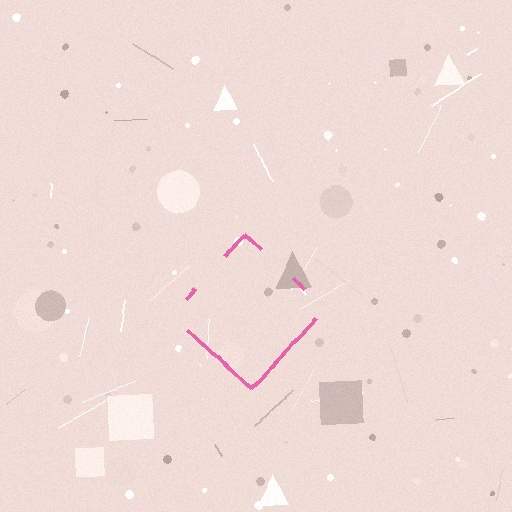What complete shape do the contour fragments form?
The contour fragments form a diamond.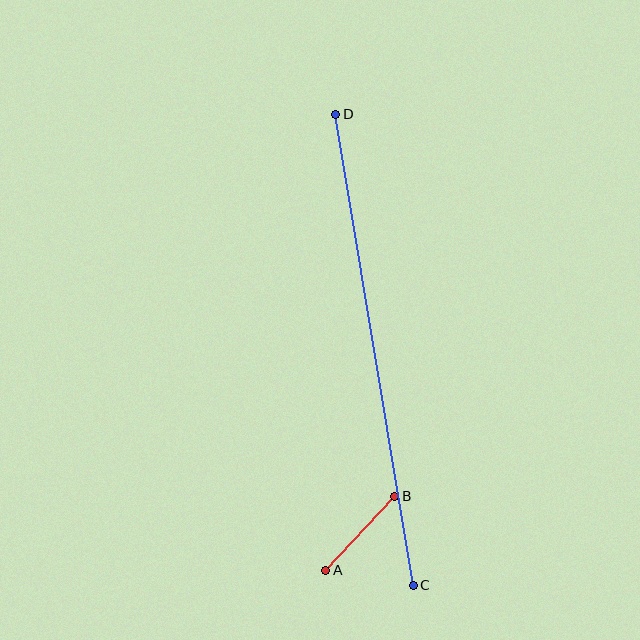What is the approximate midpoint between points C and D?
The midpoint is at approximately (374, 350) pixels.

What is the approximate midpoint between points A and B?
The midpoint is at approximately (360, 533) pixels.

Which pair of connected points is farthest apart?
Points C and D are farthest apart.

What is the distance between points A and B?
The distance is approximately 101 pixels.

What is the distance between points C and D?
The distance is approximately 477 pixels.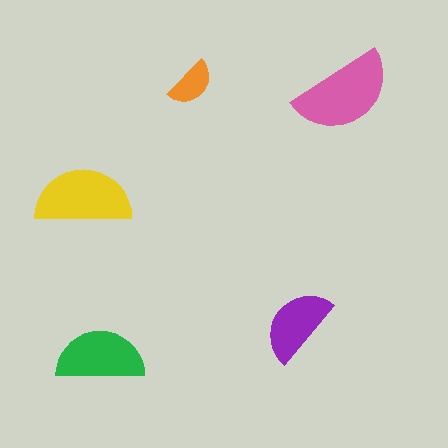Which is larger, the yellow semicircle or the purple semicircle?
The yellow one.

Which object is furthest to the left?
The yellow semicircle is leftmost.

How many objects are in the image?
There are 5 objects in the image.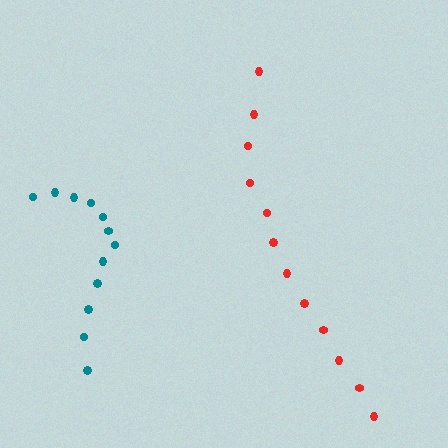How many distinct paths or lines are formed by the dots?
There are 2 distinct paths.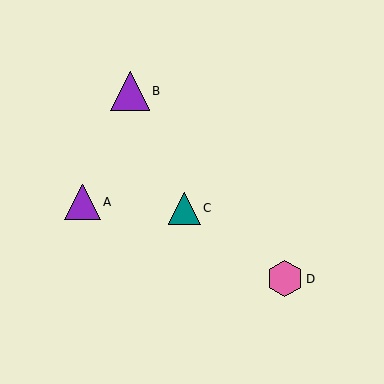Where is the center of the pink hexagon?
The center of the pink hexagon is at (285, 279).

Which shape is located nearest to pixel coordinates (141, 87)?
The purple triangle (labeled B) at (130, 91) is nearest to that location.